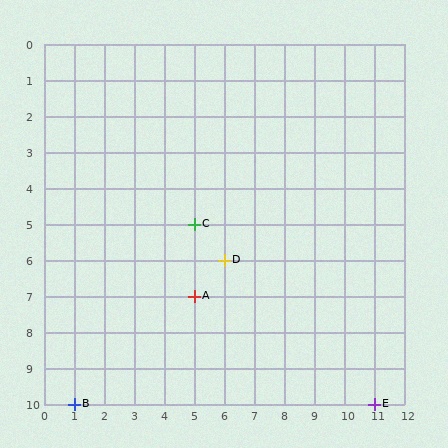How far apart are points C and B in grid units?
Points C and B are 4 columns and 5 rows apart (about 6.4 grid units diagonally).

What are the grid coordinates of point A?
Point A is at grid coordinates (5, 7).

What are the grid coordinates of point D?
Point D is at grid coordinates (6, 6).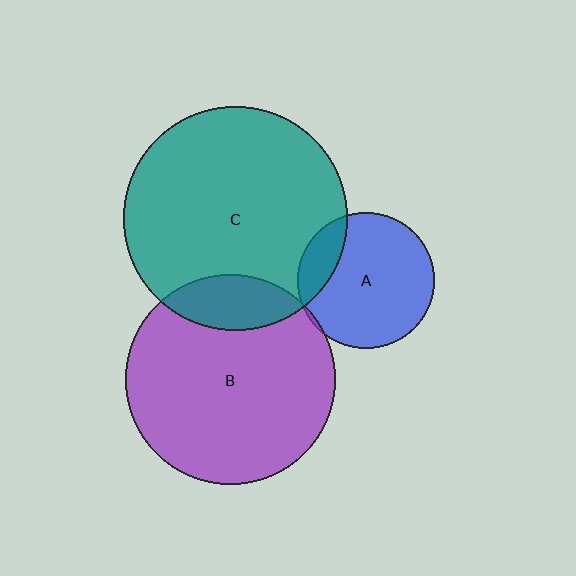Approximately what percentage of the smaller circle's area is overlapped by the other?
Approximately 5%.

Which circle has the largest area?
Circle C (teal).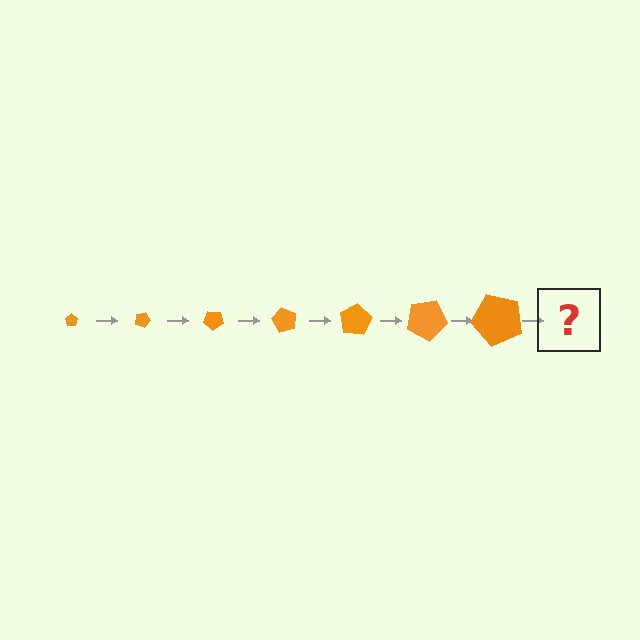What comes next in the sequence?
The next element should be a pentagon, larger than the previous one and rotated 140 degrees from the start.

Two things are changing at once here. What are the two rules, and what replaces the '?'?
The two rules are that the pentagon grows larger each step and it rotates 20 degrees each step. The '?' should be a pentagon, larger than the previous one and rotated 140 degrees from the start.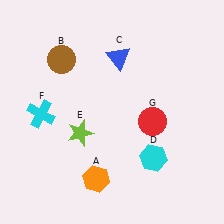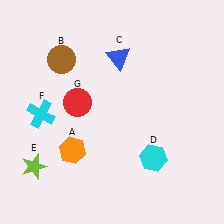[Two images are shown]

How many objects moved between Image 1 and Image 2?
3 objects moved between the two images.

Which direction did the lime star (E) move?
The lime star (E) moved left.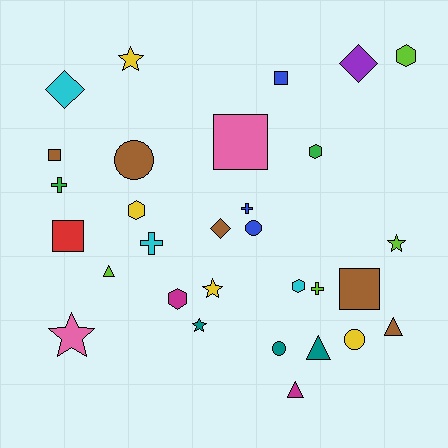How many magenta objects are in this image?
There are 2 magenta objects.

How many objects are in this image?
There are 30 objects.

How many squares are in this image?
There are 5 squares.